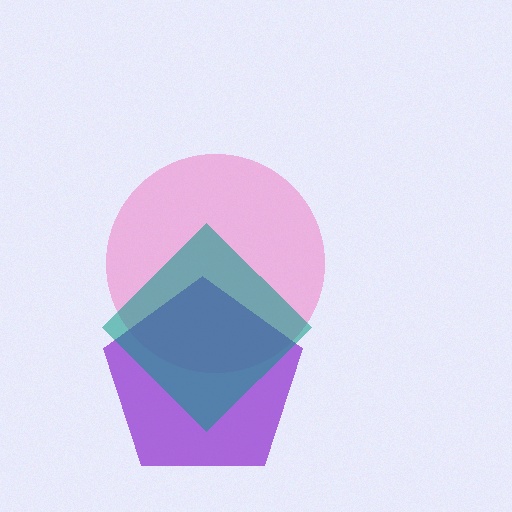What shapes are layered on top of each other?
The layered shapes are: a pink circle, a purple pentagon, a teal diamond.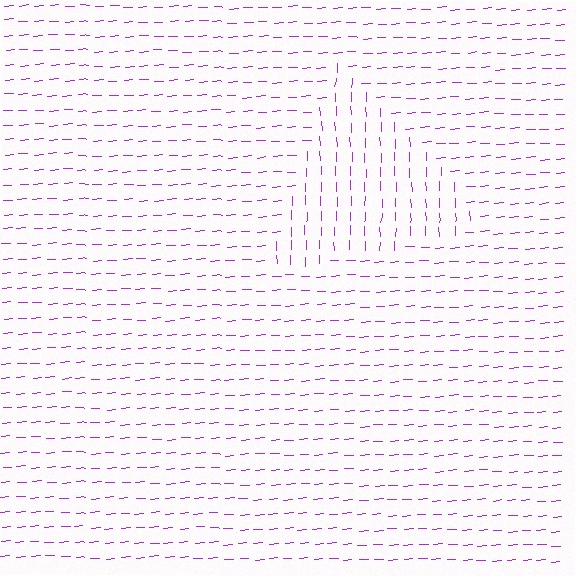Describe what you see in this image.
The image is filled with small purple line segments. A triangle region in the image has lines oriented differently from the surrounding lines, creating a visible texture boundary.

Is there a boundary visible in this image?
Yes, there is a texture boundary formed by a change in line orientation.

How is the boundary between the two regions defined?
The boundary is defined purely by a change in line orientation (approximately 87 degrees difference). All lines are the same color and thickness.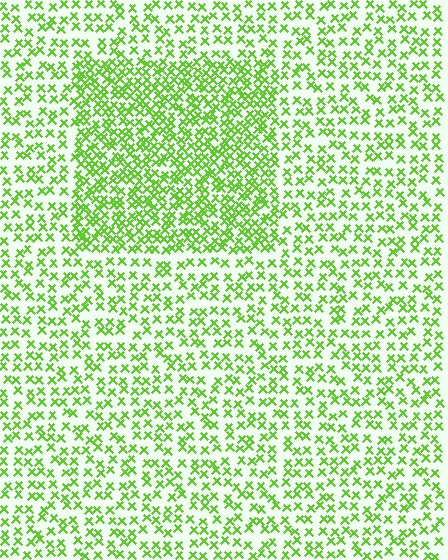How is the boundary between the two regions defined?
The boundary is defined by a change in element density (approximately 1.9x ratio). All elements are the same color, size, and shape.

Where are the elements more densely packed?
The elements are more densely packed inside the rectangle boundary.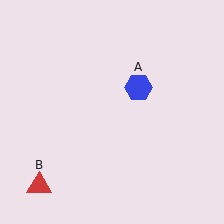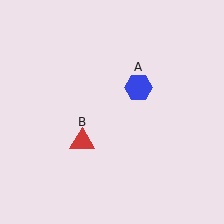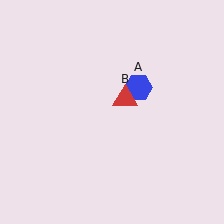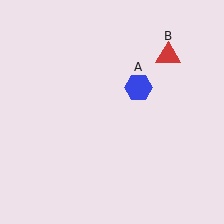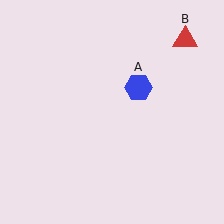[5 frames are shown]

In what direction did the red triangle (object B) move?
The red triangle (object B) moved up and to the right.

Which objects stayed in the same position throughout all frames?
Blue hexagon (object A) remained stationary.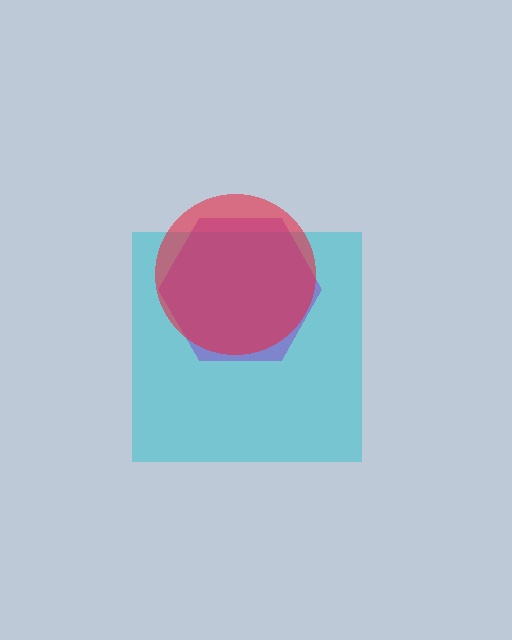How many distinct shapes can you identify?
There are 3 distinct shapes: a cyan square, a purple hexagon, a red circle.